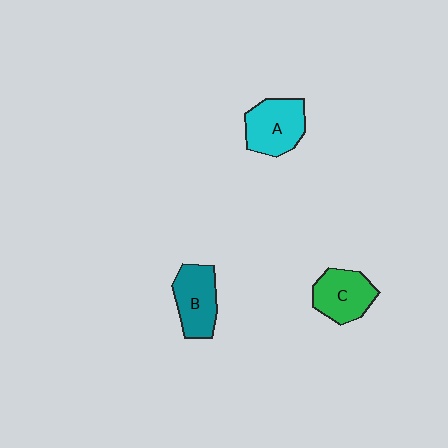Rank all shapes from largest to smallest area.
From largest to smallest: A (cyan), B (teal), C (green).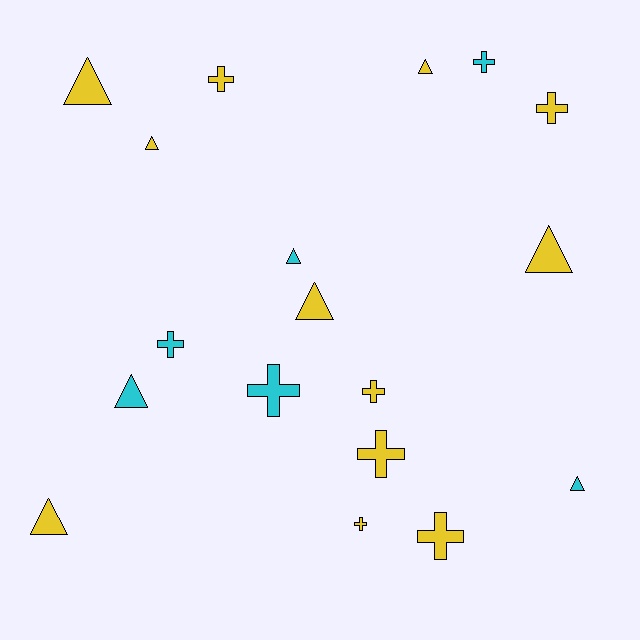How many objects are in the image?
There are 18 objects.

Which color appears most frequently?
Yellow, with 12 objects.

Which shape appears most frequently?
Triangle, with 9 objects.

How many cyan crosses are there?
There are 3 cyan crosses.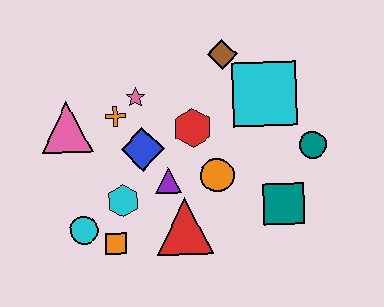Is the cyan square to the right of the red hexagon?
Yes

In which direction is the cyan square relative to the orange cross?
The cyan square is to the right of the orange cross.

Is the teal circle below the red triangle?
No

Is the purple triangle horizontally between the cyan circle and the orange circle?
Yes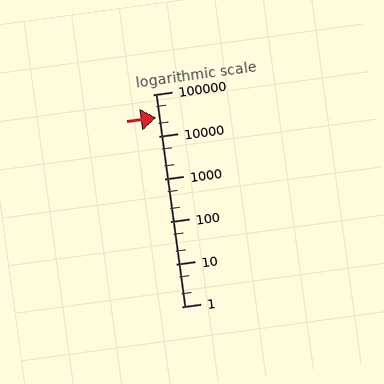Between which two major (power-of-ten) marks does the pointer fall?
The pointer is between 10000 and 100000.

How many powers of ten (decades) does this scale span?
The scale spans 5 decades, from 1 to 100000.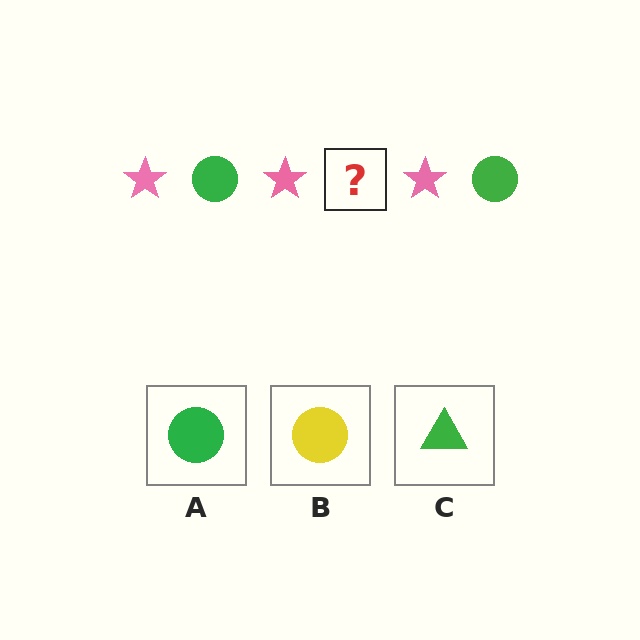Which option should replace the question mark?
Option A.